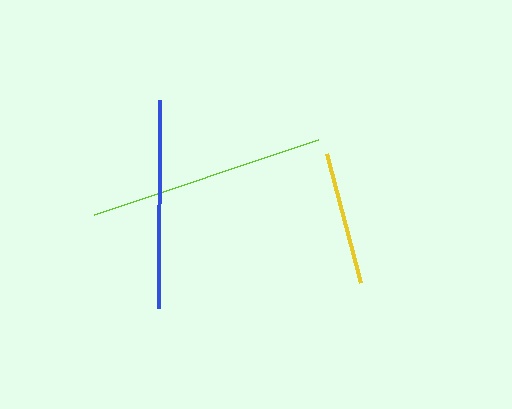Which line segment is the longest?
The lime line is the longest at approximately 236 pixels.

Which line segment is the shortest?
The yellow line is the shortest at approximately 134 pixels.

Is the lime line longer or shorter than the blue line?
The lime line is longer than the blue line.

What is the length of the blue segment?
The blue segment is approximately 208 pixels long.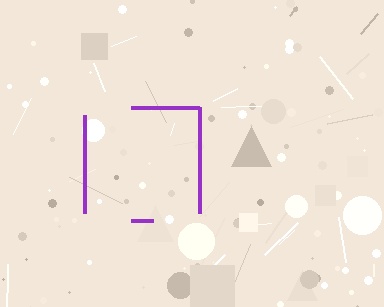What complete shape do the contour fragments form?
The contour fragments form a square.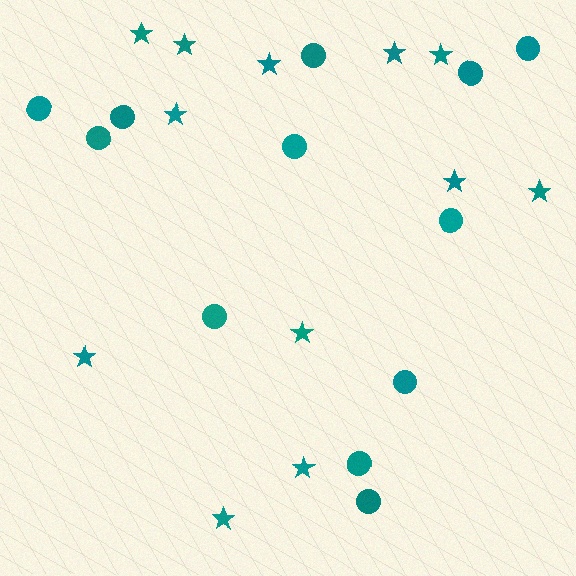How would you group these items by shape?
There are 2 groups: one group of circles (12) and one group of stars (12).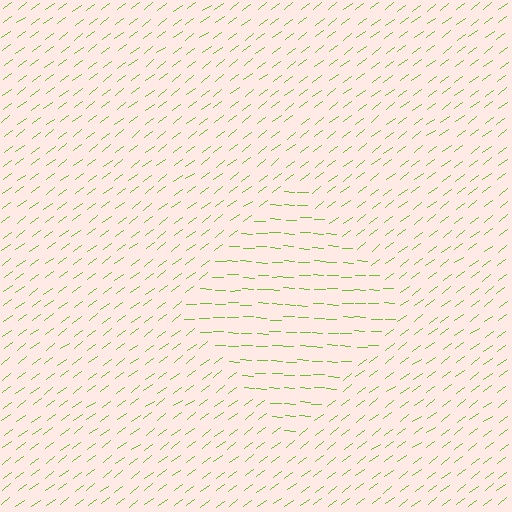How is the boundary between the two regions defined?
The boundary is defined purely by a change in line orientation (approximately 39 degrees difference). All lines are the same color and thickness.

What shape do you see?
I see a diamond.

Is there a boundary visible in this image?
Yes, there is a texture boundary formed by a change in line orientation.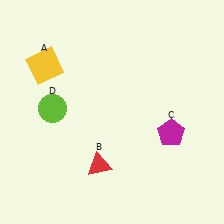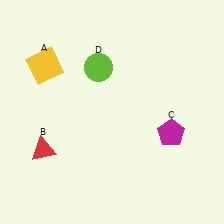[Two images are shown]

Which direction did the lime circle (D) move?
The lime circle (D) moved right.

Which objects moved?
The objects that moved are: the red triangle (B), the lime circle (D).